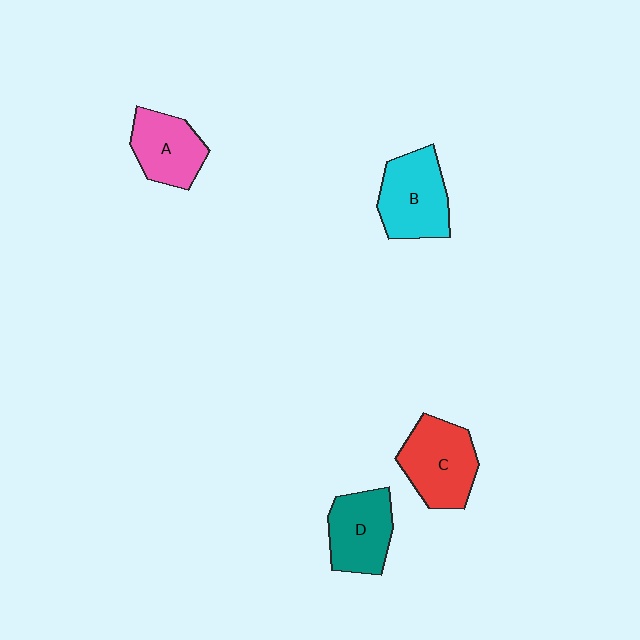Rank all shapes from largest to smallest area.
From largest to smallest: C (red), B (cyan), D (teal), A (pink).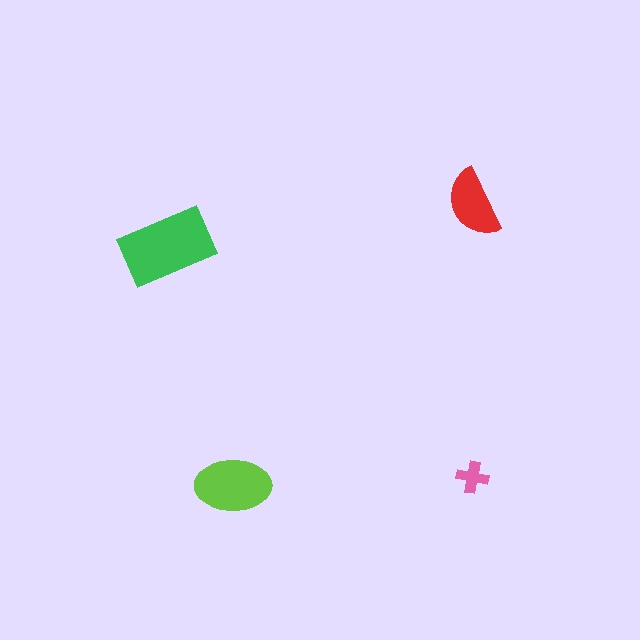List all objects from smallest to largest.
The pink cross, the red semicircle, the lime ellipse, the green rectangle.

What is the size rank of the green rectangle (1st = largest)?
1st.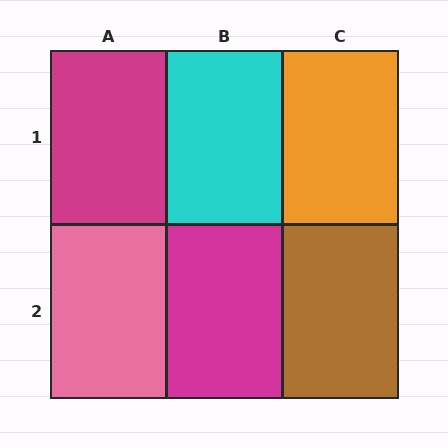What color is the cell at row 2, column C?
Brown.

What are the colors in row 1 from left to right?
Magenta, cyan, orange.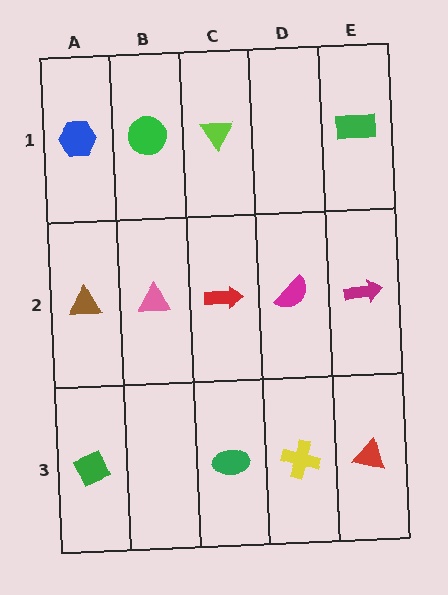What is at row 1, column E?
A green rectangle.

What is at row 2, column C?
A red arrow.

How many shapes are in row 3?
4 shapes.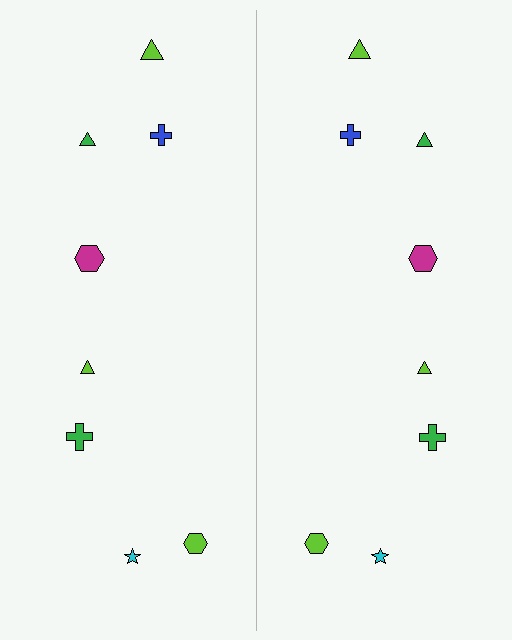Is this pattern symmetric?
Yes, this pattern has bilateral (reflection) symmetry.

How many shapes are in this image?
There are 16 shapes in this image.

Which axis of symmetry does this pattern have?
The pattern has a vertical axis of symmetry running through the center of the image.